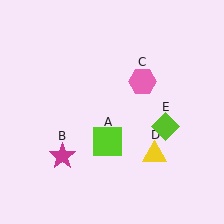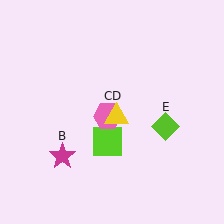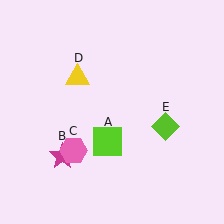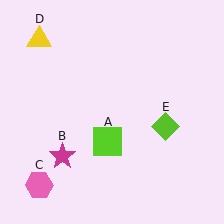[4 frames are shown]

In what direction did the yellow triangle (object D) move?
The yellow triangle (object D) moved up and to the left.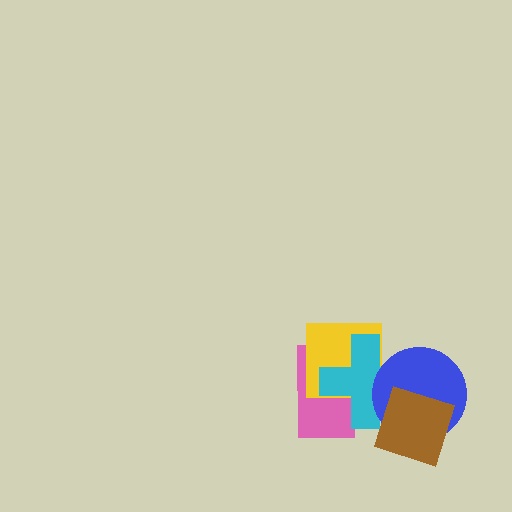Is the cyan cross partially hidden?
Yes, it is partially covered by another shape.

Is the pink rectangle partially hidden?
Yes, it is partially covered by another shape.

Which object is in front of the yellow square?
The cyan cross is in front of the yellow square.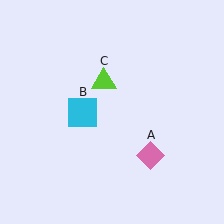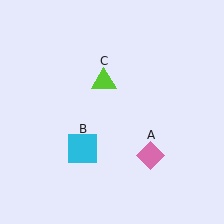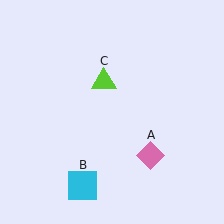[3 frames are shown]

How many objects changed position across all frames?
1 object changed position: cyan square (object B).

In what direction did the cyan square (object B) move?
The cyan square (object B) moved down.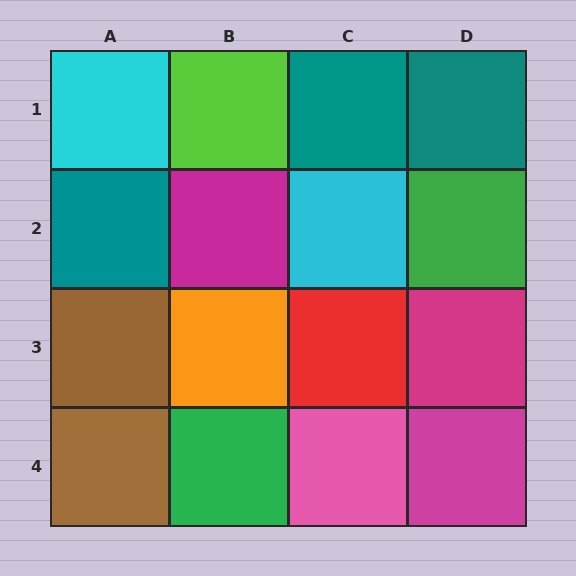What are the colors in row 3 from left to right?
Brown, orange, red, magenta.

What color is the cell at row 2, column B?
Magenta.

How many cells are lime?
1 cell is lime.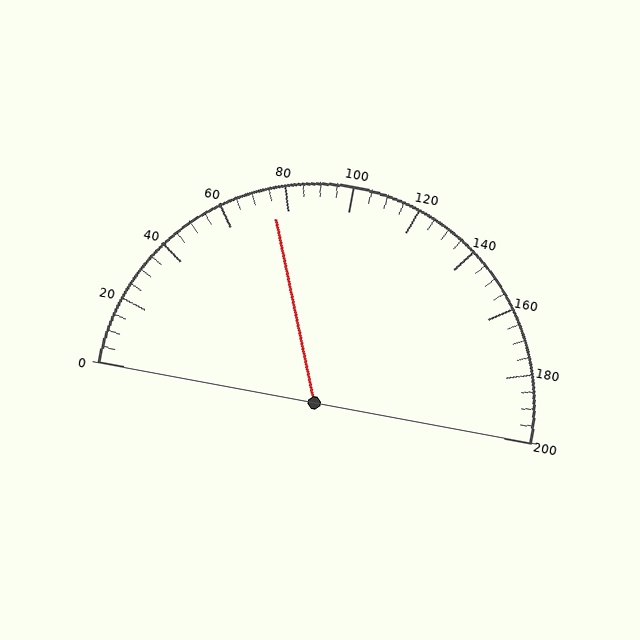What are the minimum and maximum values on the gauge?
The gauge ranges from 0 to 200.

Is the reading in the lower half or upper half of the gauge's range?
The reading is in the lower half of the range (0 to 200).